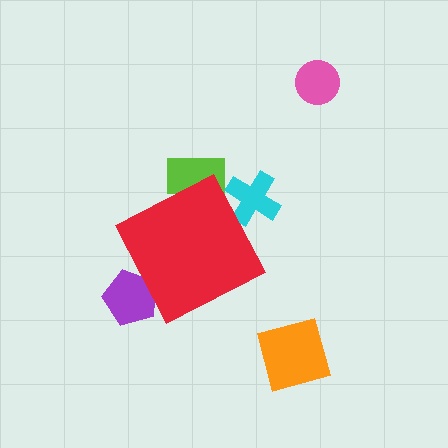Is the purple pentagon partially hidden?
Yes, the purple pentagon is partially hidden behind the red diamond.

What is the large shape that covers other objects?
A red diamond.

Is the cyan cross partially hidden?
Yes, the cyan cross is partially hidden behind the red diamond.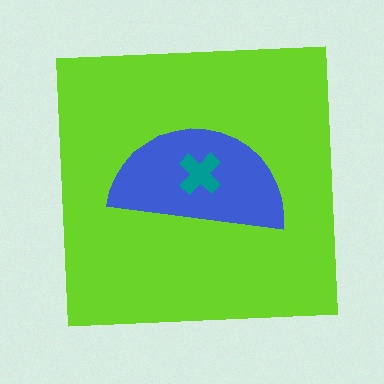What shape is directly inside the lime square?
The blue semicircle.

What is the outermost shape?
The lime square.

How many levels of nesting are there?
3.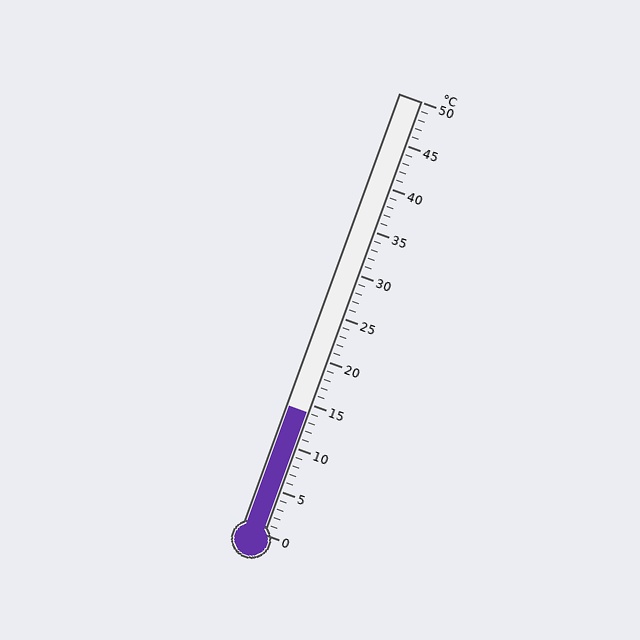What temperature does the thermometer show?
The thermometer shows approximately 14°C.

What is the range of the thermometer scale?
The thermometer scale ranges from 0°C to 50°C.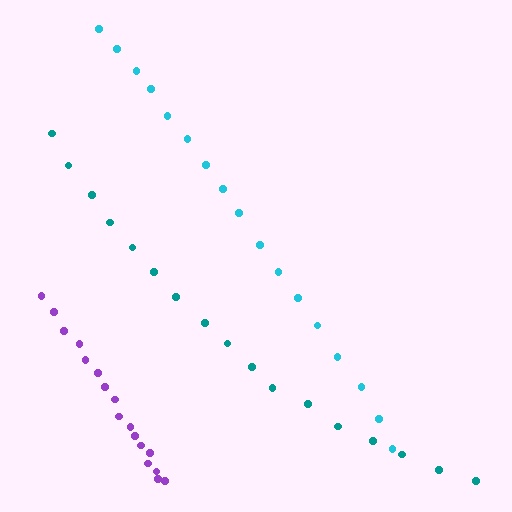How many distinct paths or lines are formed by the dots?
There are 3 distinct paths.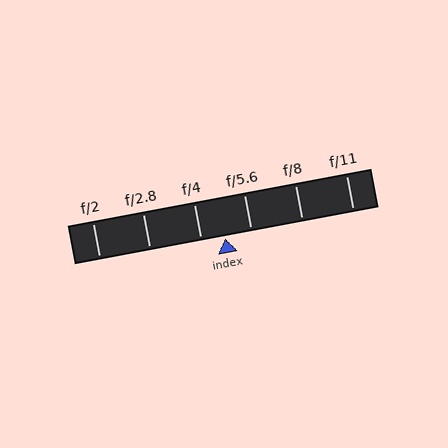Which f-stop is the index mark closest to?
The index mark is closest to f/4.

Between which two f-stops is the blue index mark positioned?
The index mark is between f/4 and f/5.6.